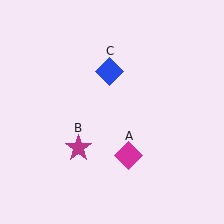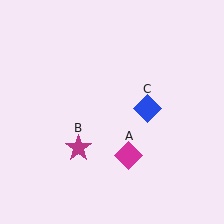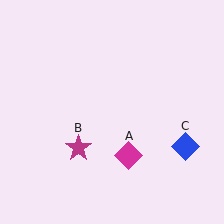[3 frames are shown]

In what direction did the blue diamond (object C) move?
The blue diamond (object C) moved down and to the right.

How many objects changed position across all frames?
1 object changed position: blue diamond (object C).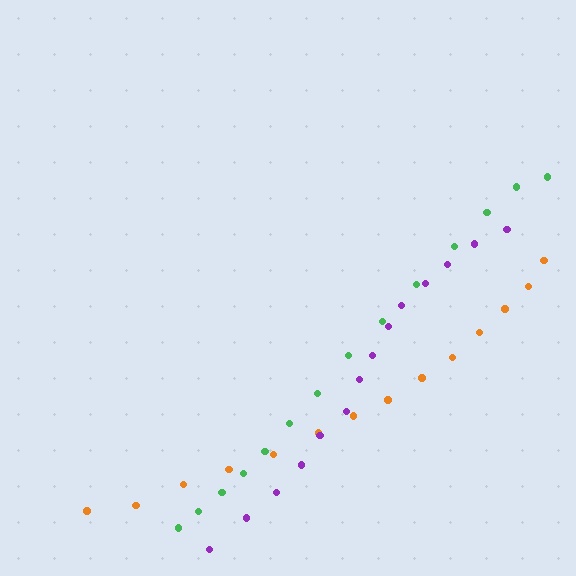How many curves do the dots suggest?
There are 3 distinct paths.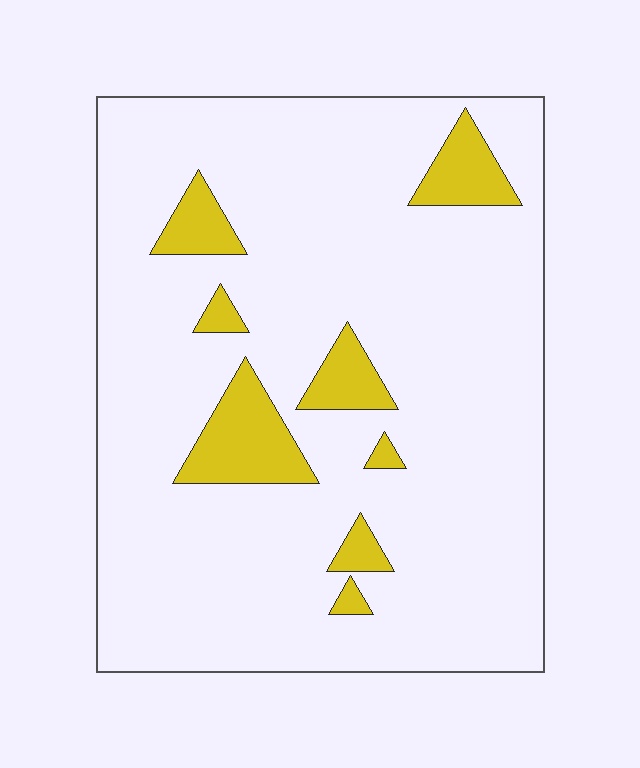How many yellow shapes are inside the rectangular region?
8.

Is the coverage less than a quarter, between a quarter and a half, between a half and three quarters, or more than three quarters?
Less than a quarter.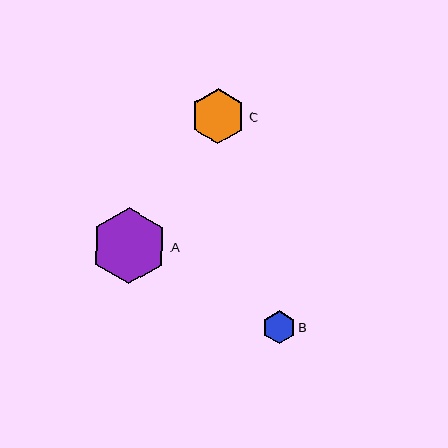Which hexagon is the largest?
Hexagon A is the largest with a size of approximately 76 pixels.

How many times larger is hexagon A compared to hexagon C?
Hexagon A is approximately 1.4 times the size of hexagon C.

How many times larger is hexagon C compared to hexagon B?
Hexagon C is approximately 1.7 times the size of hexagon B.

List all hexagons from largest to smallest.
From largest to smallest: A, C, B.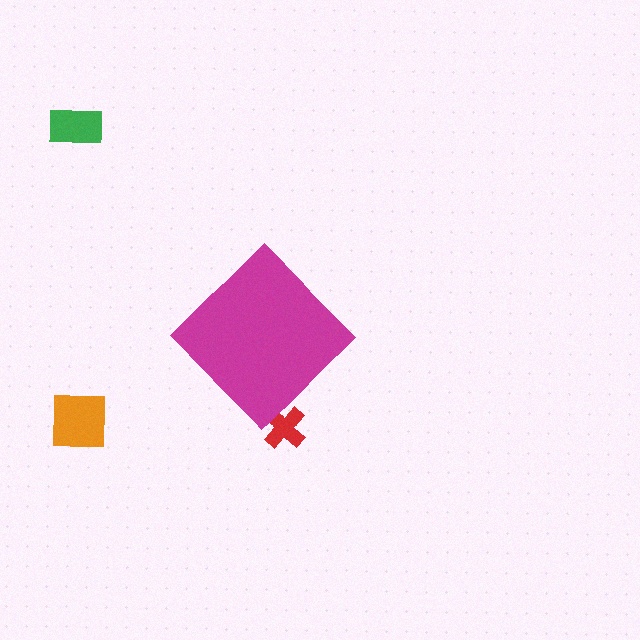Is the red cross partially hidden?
Yes, the red cross is partially hidden behind the magenta diamond.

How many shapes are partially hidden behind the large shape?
1 shape is partially hidden.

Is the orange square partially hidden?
No, the orange square is fully visible.